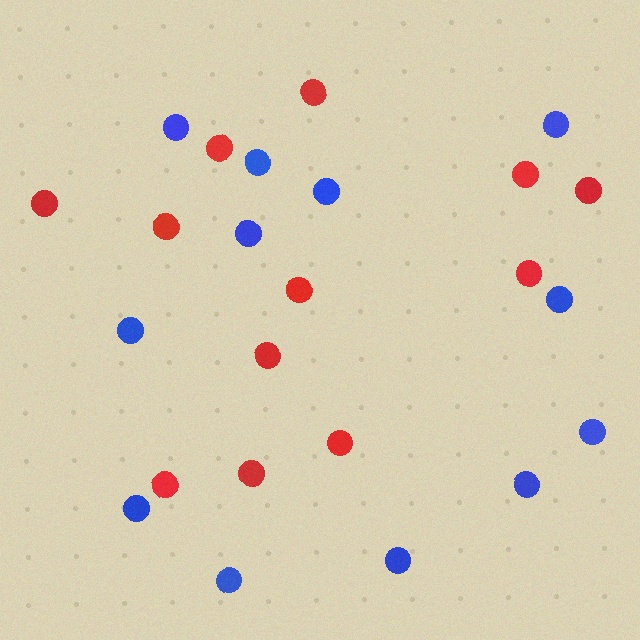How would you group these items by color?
There are 2 groups: one group of red circles (12) and one group of blue circles (12).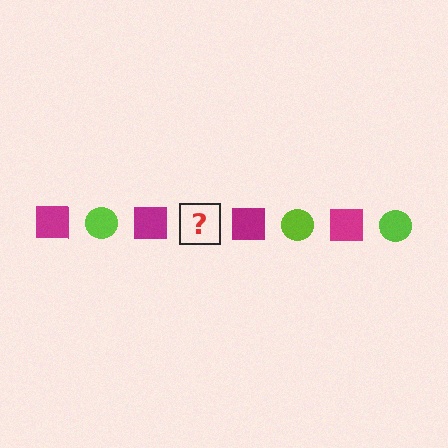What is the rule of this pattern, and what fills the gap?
The rule is that the pattern alternates between magenta square and lime circle. The gap should be filled with a lime circle.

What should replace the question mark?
The question mark should be replaced with a lime circle.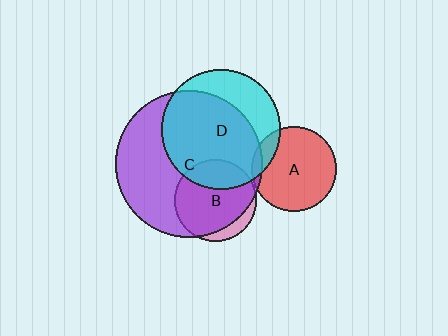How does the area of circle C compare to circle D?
Approximately 1.5 times.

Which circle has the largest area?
Circle C (purple).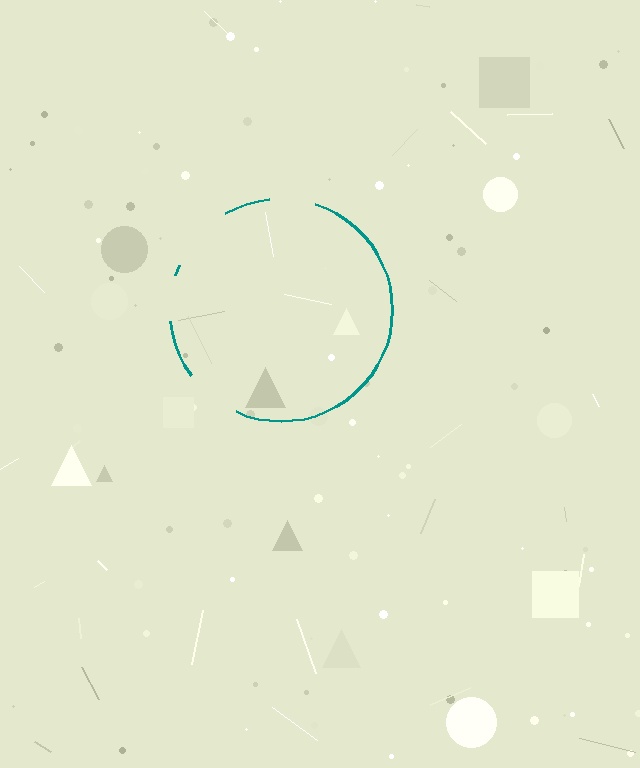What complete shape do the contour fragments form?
The contour fragments form a circle.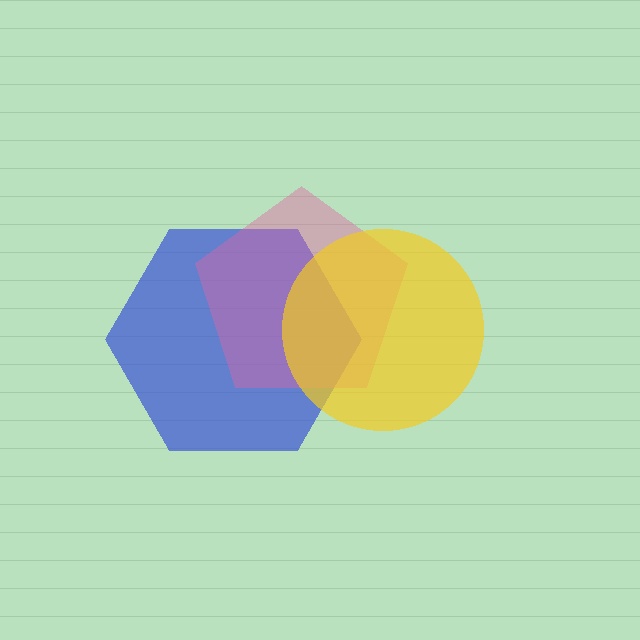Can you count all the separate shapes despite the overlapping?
Yes, there are 3 separate shapes.